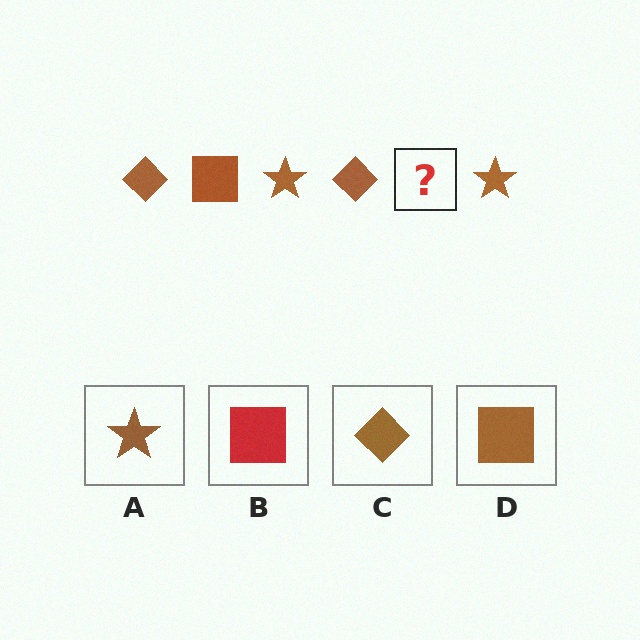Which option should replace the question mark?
Option D.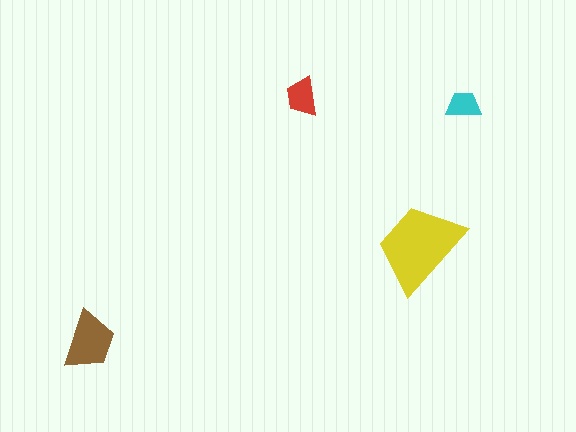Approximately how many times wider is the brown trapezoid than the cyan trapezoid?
About 1.5 times wider.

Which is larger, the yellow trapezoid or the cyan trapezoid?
The yellow one.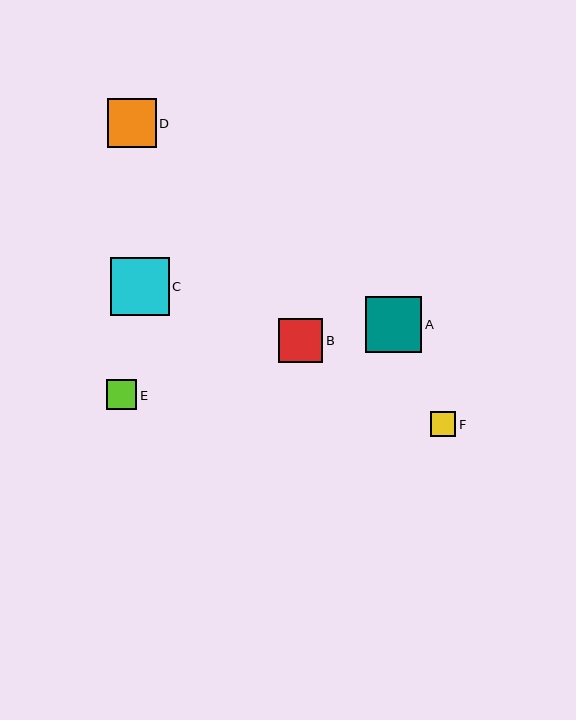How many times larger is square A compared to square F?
Square A is approximately 2.3 times the size of square F.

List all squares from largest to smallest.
From largest to smallest: C, A, D, B, E, F.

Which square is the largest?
Square C is the largest with a size of approximately 58 pixels.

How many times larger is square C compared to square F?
Square C is approximately 2.3 times the size of square F.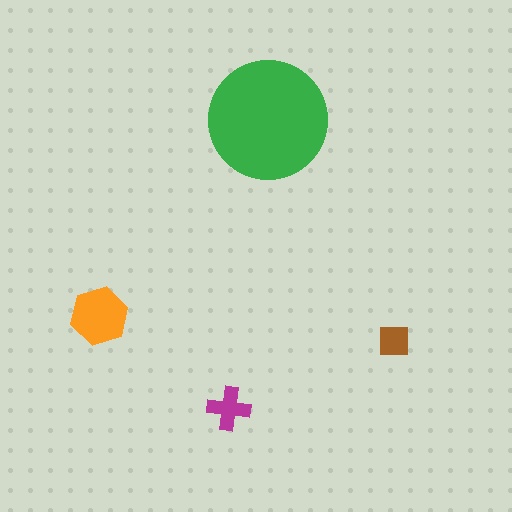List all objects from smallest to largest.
The brown square, the magenta cross, the orange hexagon, the green circle.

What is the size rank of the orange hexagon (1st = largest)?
2nd.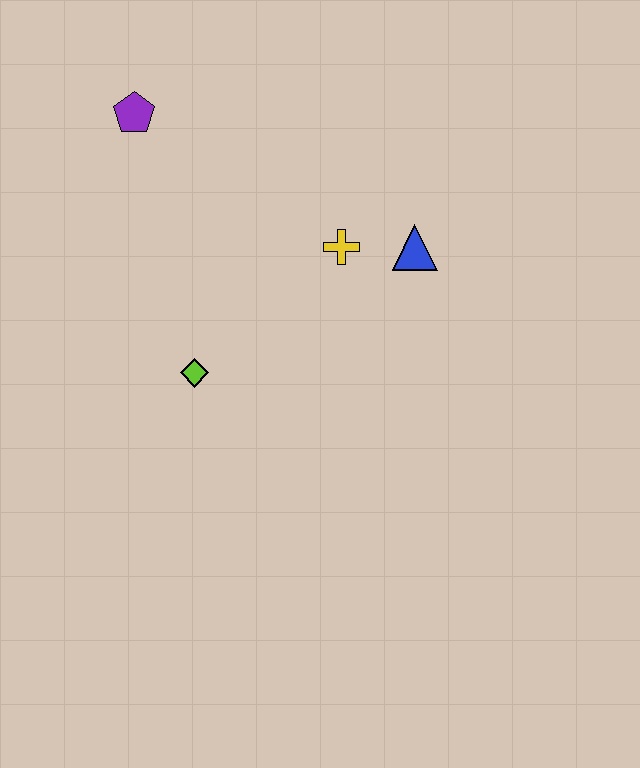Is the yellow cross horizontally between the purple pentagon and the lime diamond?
No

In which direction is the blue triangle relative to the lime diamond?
The blue triangle is to the right of the lime diamond.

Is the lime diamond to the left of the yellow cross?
Yes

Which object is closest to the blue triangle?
The yellow cross is closest to the blue triangle.